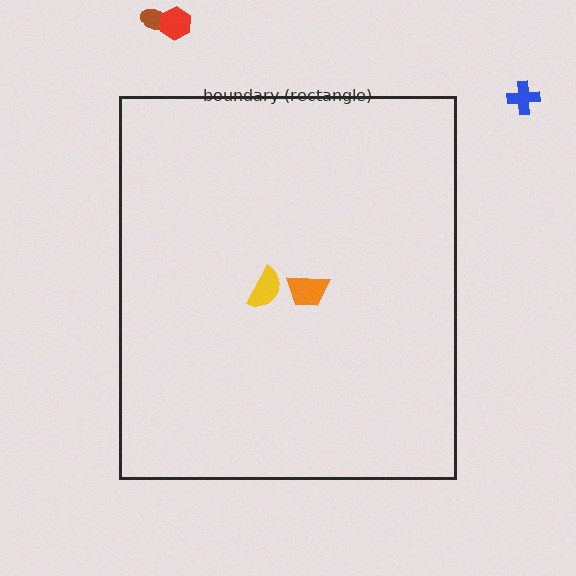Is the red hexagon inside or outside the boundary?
Outside.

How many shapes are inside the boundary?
2 inside, 3 outside.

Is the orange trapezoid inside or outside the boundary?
Inside.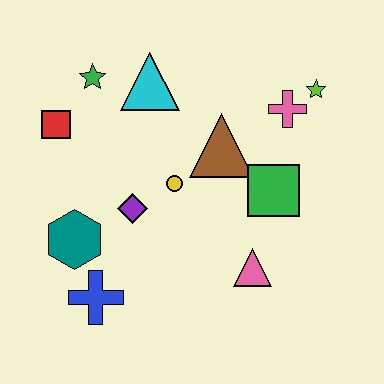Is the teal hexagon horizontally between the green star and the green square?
No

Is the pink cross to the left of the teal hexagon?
No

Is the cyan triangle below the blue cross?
No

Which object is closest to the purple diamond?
The yellow circle is closest to the purple diamond.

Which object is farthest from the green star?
The pink triangle is farthest from the green star.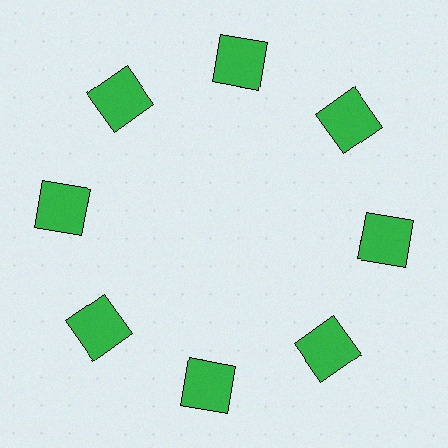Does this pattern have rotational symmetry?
Yes, this pattern has 8-fold rotational symmetry. It looks the same after rotating 45 degrees around the center.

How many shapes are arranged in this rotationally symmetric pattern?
There are 8 shapes, arranged in 8 groups of 1.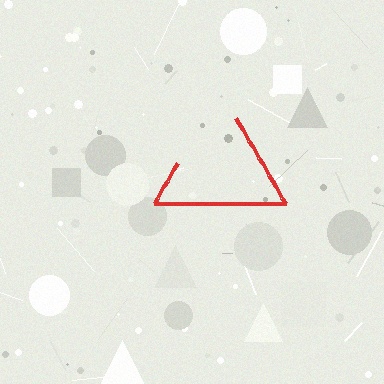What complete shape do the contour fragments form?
The contour fragments form a triangle.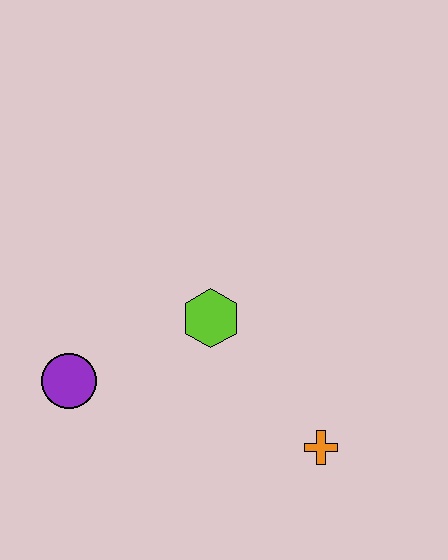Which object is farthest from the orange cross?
The purple circle is farthest from the orange cross.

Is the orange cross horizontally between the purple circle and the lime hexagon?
No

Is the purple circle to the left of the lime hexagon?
Yes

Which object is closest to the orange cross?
The lime hexagon is closest to the orange cross.